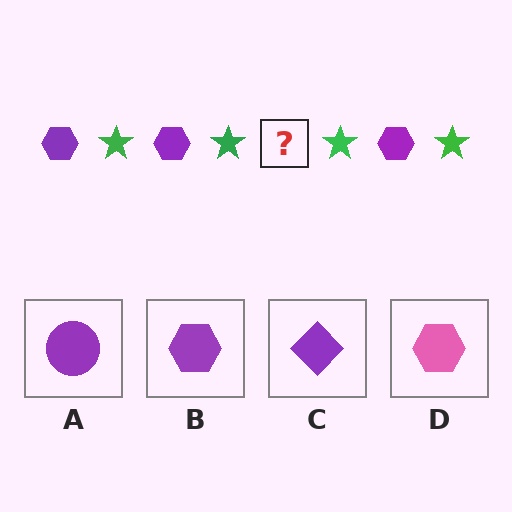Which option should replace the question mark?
Option B.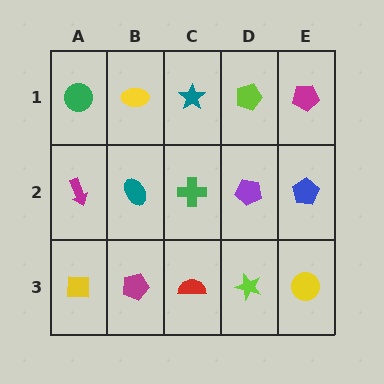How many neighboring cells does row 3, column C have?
3.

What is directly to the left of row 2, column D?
A green cross.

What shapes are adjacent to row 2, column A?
A green circle (row 1, column A), a yellow square (row 3, column A), a teal ellipse (row 2, column B).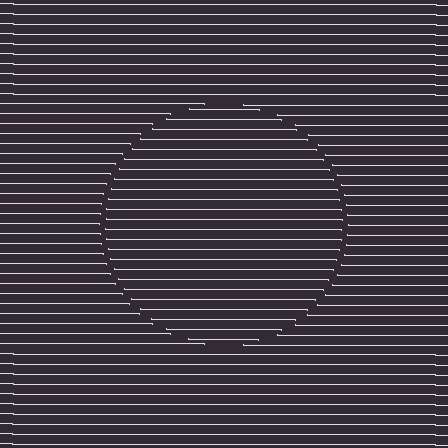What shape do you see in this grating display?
An illusory circle. The interior of the shape contains the same grating, shifted by half a period — the contour is defined by the phase discontinuity where line-ends from the inner and outer gratings abut.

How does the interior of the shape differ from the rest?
The interior of the shape contains the same grating, shifted by half a period — the contour is defined by the phase discontinuity where line-ends from the inner and outer gratings abut.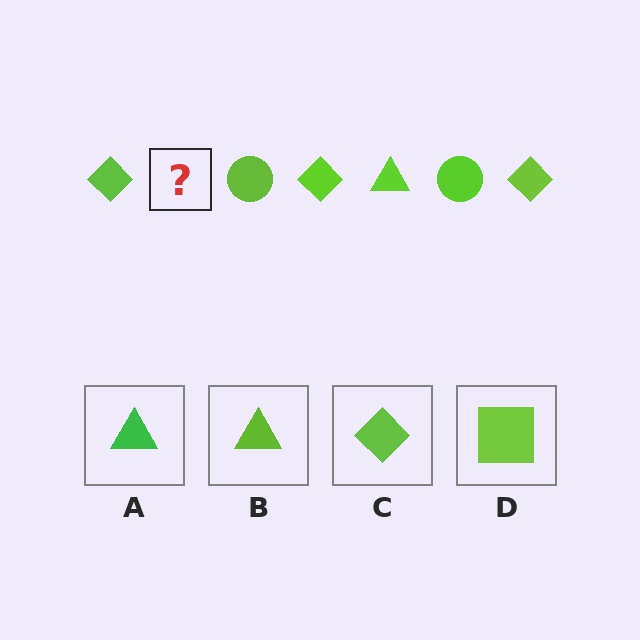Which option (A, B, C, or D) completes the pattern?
B.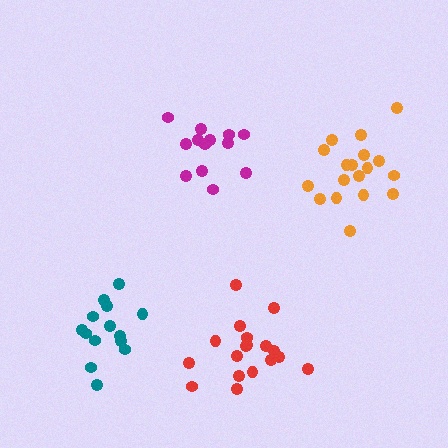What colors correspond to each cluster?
The clusters are colored: orange, red, magenta, teal.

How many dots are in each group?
Group 1: 18 dots, Group 2: 18 dots, Group 3: 13 dots, Group 4: 14 dots (63 total).